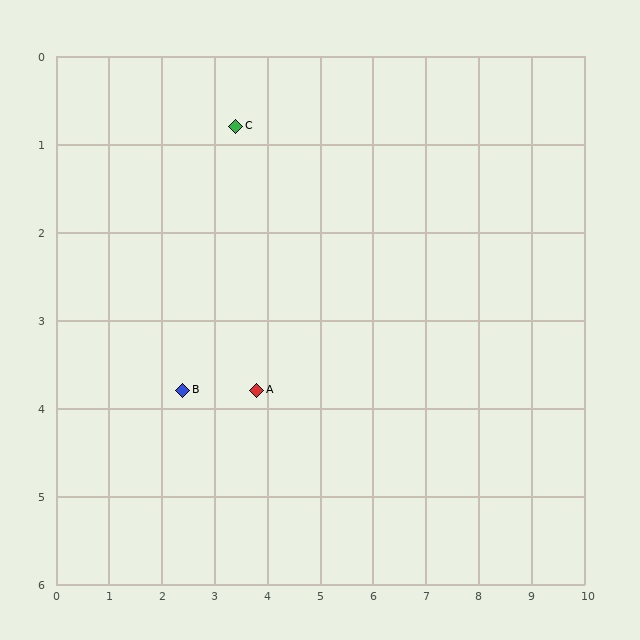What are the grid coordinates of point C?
Point C is at approximately (3.4, 0.8).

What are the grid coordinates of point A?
Point A is at approximately (3.8, 3.8).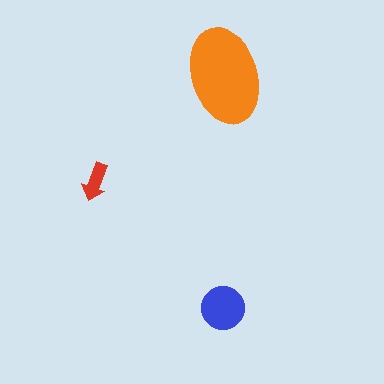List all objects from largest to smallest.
The orange ellipse, the blue circle, the red arrow.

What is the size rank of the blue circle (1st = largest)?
2nd.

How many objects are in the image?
There are 3 objects in the image.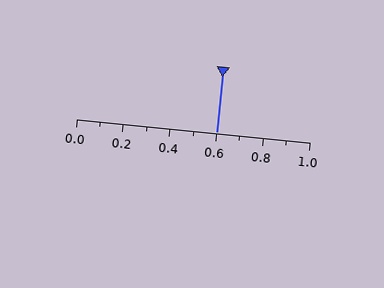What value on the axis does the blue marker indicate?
The marker indicates approximately 0.6.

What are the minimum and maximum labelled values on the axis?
The axis runs from 0.0 to 1.0.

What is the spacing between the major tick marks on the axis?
The major ticks are spaced 0.2 apart.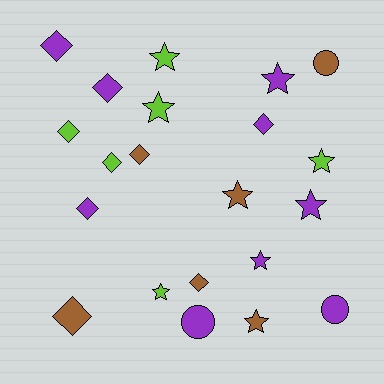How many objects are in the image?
There are 21 objects.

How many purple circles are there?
There are 2 purple circles.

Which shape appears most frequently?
Star, with 9 objects.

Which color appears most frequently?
Purple, with 9 objects.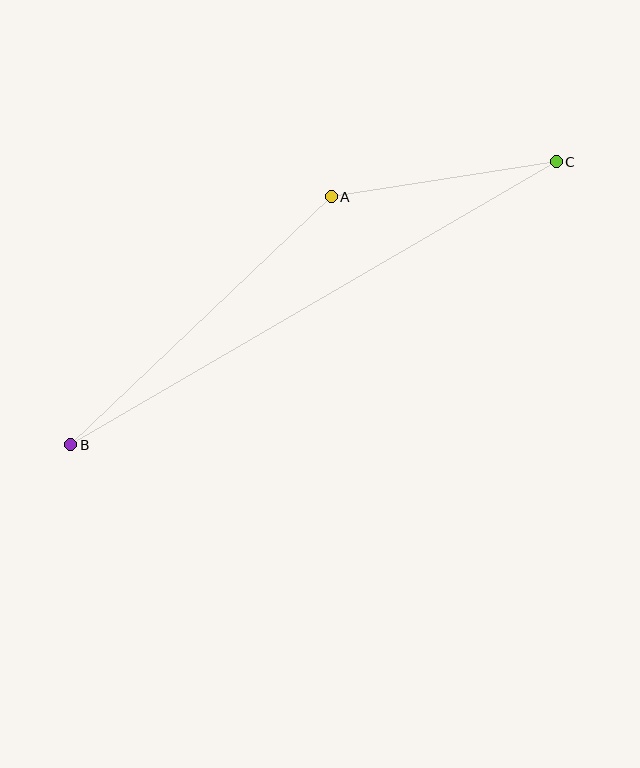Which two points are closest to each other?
Points A and C are closest to each other.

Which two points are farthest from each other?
Points B and C are farthest from each other.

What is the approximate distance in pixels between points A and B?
The distance between A and B is approximately 360 pixels.